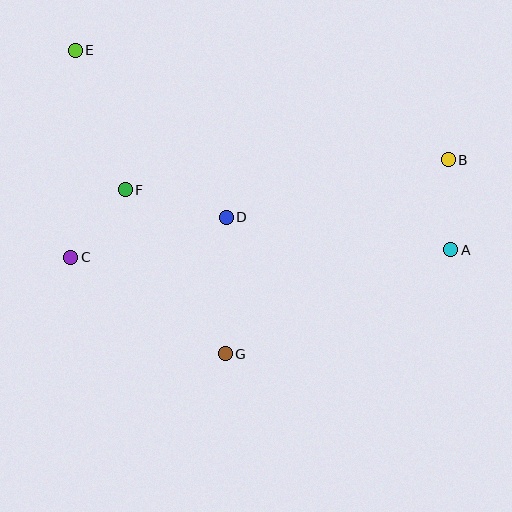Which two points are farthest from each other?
Points A and E are farthest from each other.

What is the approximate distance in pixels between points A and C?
The distance between A and C is approximately 380 pixels.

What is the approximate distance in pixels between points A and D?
The distance between A and D is approximately 227 pixels.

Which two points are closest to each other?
Points C and F are closest to each other.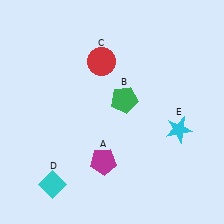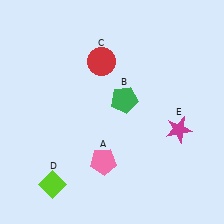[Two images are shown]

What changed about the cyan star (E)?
In Image 1, E is cyan. In Image 2, it changed to magenta.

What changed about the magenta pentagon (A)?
In Image 1, A is magenta. In Image 2, it changed to pink.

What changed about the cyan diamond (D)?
In Image 1, D is cyan. In Image 2, it changed to lime.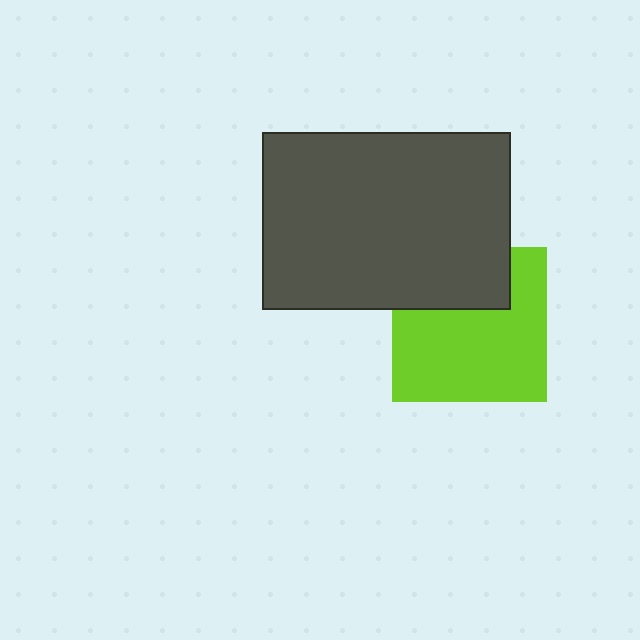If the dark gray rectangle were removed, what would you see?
You would see the complete lime square.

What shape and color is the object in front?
The object in front is a dark gray rectangle.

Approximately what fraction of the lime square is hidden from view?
Roughly 31% of the lime square is hidden behind the dark gray rectangle.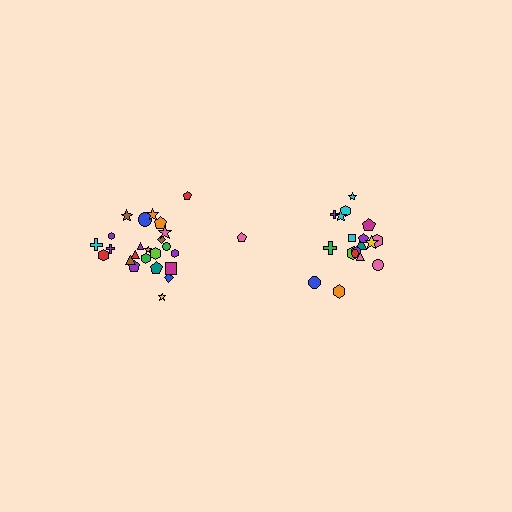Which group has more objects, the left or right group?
The left group.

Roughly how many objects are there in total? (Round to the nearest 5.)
Roughly 45 objects in total.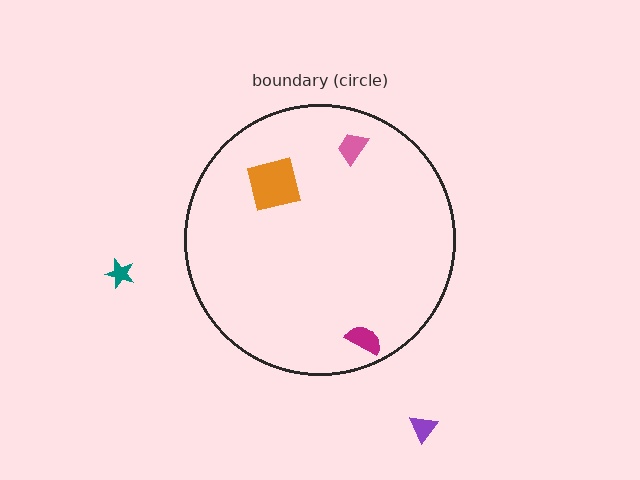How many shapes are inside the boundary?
3 inside, 2 outside.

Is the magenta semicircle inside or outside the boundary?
Inside.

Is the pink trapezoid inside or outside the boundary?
Inside.